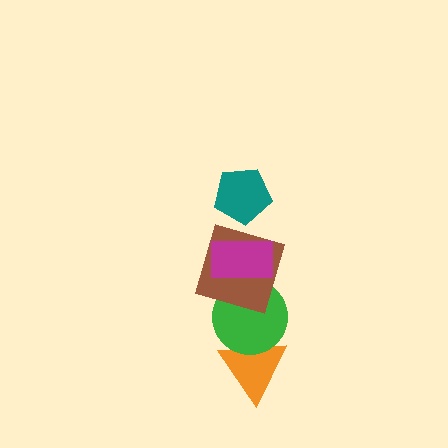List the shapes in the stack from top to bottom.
From top to bottom: the teal pentagon, the magenta rectangle, the brown square, the green circle, the orange triangle.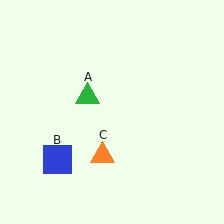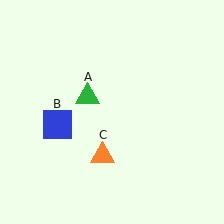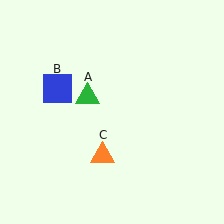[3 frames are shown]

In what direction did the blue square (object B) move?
The blue square (object B) moved up.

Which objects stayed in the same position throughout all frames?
Green triangle (object A) and orange triangle (object C) remained stationary.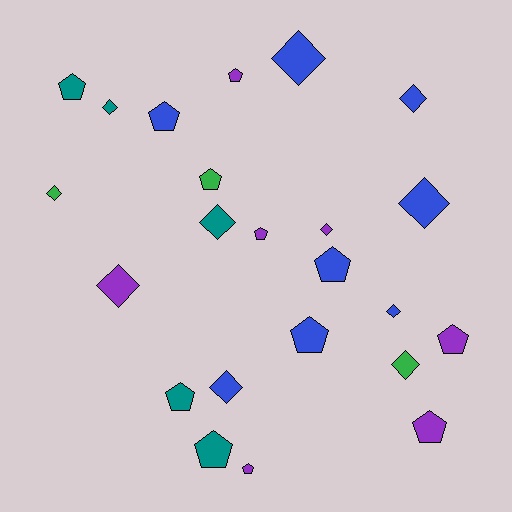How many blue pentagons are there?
There are 3 blue pentagons.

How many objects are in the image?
There are 23 objects.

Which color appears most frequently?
Blue, with 8 objects.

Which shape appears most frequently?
Pentagon, with 12 objects.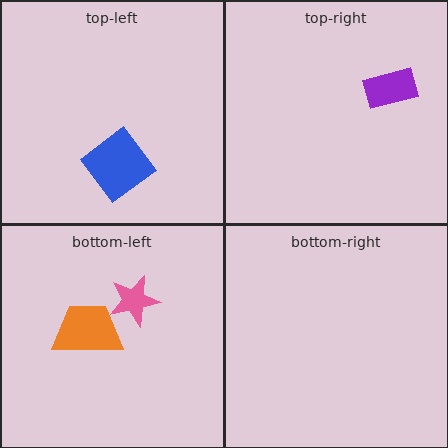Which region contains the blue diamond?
The top-left region.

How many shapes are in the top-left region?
1.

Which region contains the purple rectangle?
The top-right region.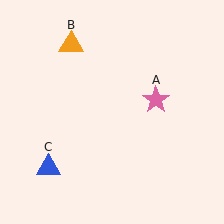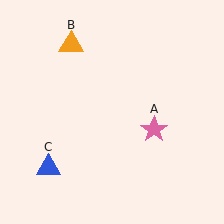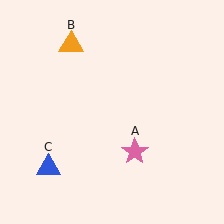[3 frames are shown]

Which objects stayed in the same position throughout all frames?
Orange triangle (object B) and blue triangle (object C) remained stationary.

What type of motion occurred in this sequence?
The pink star (object A) rotated clockwise around the center of the scene.